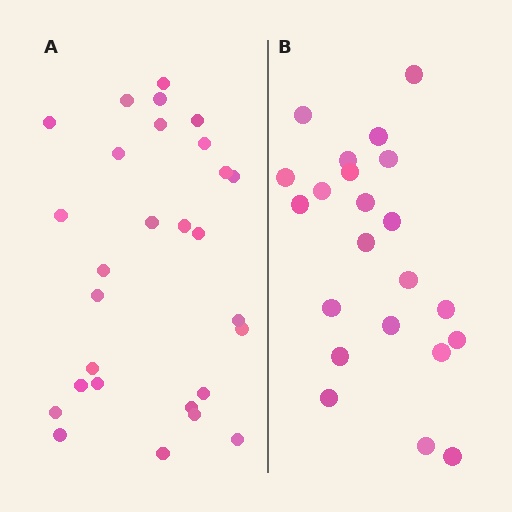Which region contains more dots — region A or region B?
Region A (the left region) has more dots.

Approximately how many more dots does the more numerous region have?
Region A has about 6 more dots than region B.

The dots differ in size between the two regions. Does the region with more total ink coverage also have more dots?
No. Region B has more total ink coverage because its dots are larger, but region A actually contains more individual dots. Total area can be misleading — the number of items is what matters here.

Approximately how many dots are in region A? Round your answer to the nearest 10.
About 30 dots. (The exact count is 28, which rounds to 30.)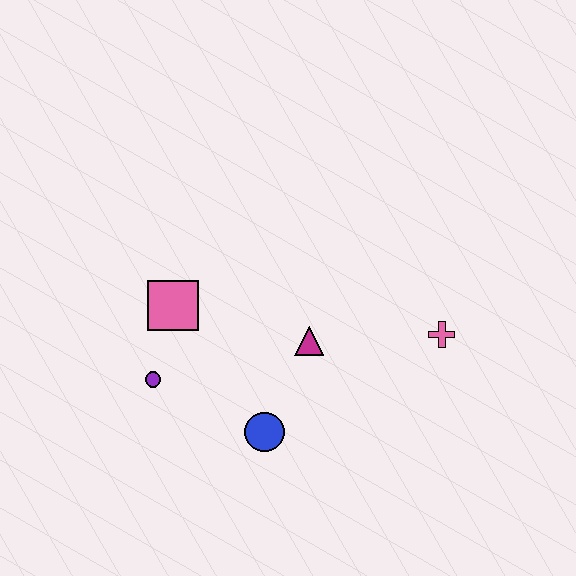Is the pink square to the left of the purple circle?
No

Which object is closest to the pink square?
The purple circle is closest to the pink square.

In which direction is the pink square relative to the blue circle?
The pink square is above the blue circle.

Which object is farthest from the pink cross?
The purple circle is farthest from the pink cross.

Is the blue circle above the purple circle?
No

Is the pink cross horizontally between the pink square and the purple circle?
No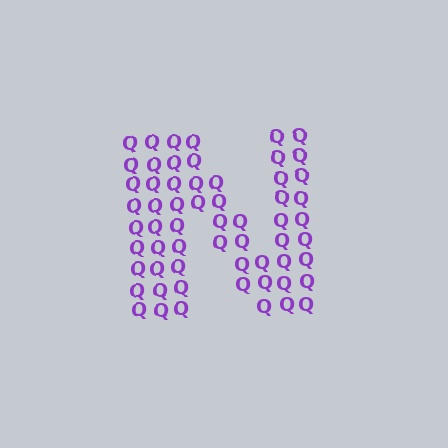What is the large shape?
The large shape is the letter N.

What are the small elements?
The small elements are letter Q's.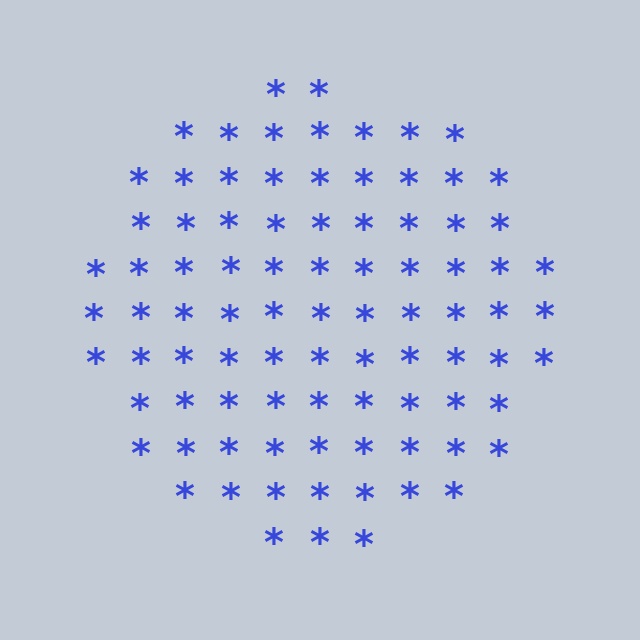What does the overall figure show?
The overall figure shows a circle.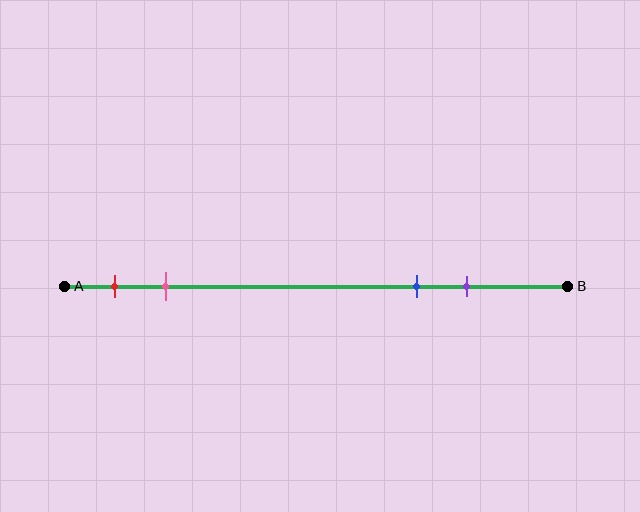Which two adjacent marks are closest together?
The red and pink marks are the closest adjacent pair.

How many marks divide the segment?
There are 4 marks dividing the segment.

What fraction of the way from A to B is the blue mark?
The blue mark is approximately 70% (0.7) of the way from A to B.